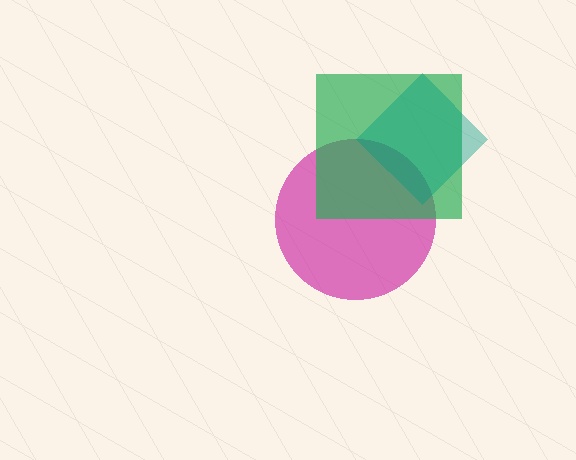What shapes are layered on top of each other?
The layered shapes are: a magenta circle, a green square, a teal diamond.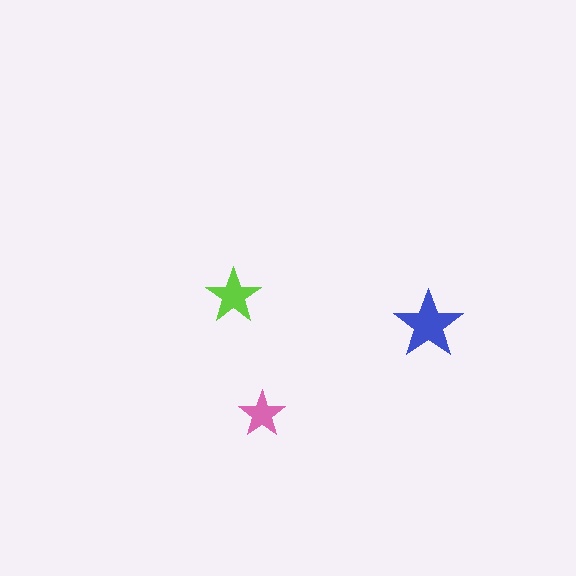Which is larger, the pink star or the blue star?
The blue one.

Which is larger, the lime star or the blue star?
The blue one.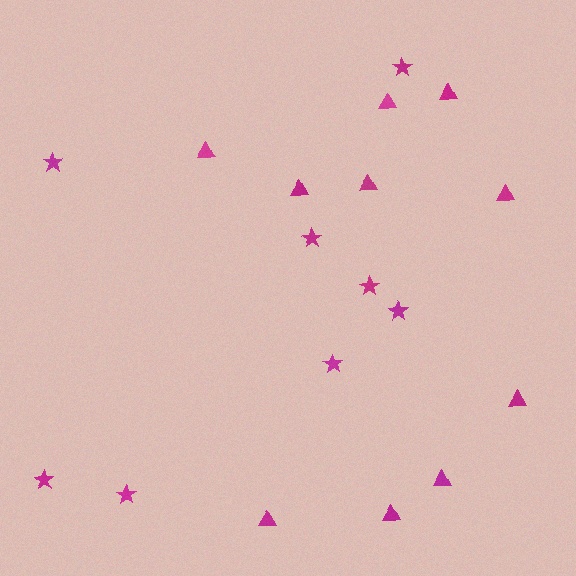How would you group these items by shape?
There are 2 groups: one group of triangles (10) and one group of stars (8).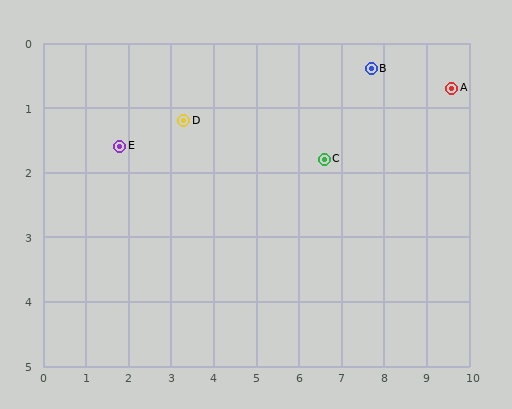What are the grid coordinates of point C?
Point C is at approximately (6.6, 1.8).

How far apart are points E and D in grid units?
Points E and D are about 1.6 grid units apart.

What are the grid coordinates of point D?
Point D is at approximately (3.3, 1.2).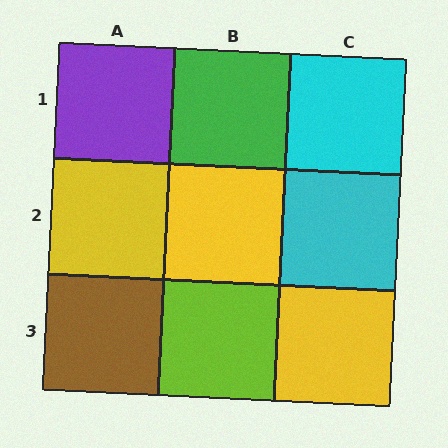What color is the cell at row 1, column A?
Purple.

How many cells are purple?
1 cell is purple.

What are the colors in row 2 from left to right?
Yellow, yellow, cyan.